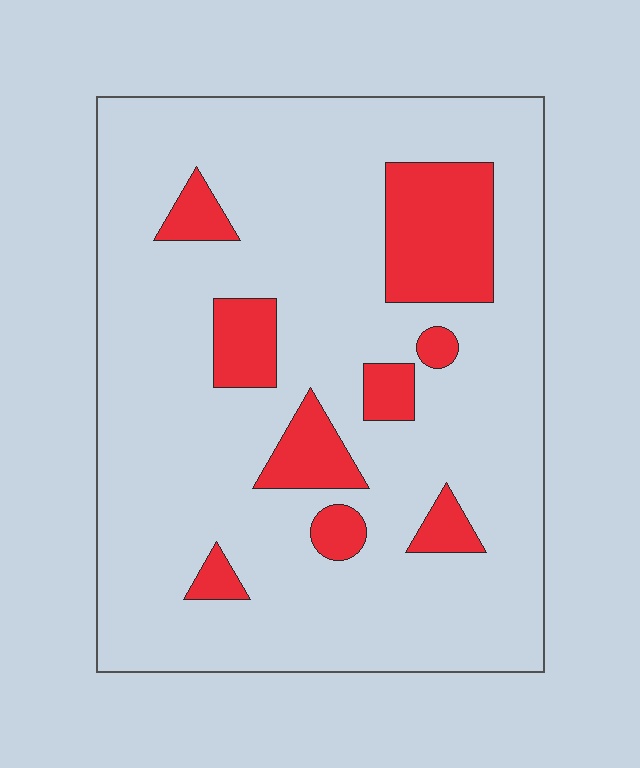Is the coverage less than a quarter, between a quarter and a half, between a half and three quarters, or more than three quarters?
Less than a quarter.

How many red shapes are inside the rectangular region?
9.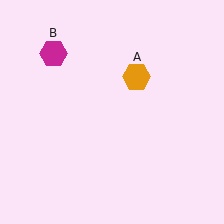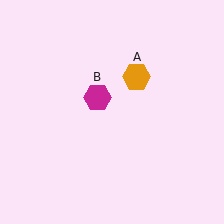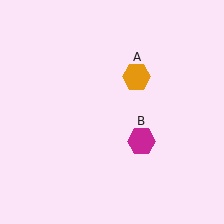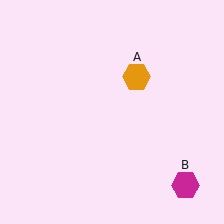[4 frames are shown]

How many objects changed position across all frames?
1 object changed position: magenta hexagon (object B).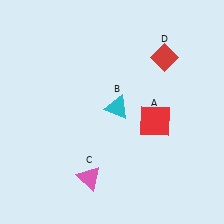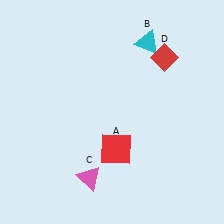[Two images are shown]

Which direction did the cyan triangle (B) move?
The cyan triangle (B) moved up.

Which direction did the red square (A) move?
The red square (A) moved left.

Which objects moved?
The objects that moved are: the red square (A), the cyan triangle (B).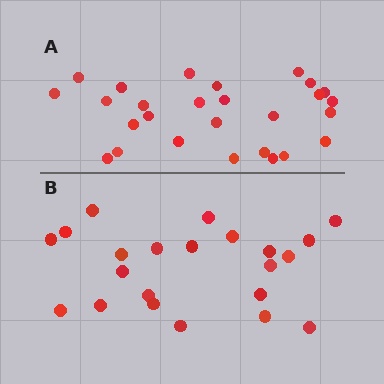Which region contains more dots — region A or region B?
Region A (the top region) has more dots.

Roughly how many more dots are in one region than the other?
Region A has about 5 more dots than region B.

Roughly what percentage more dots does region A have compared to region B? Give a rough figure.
About 25% more.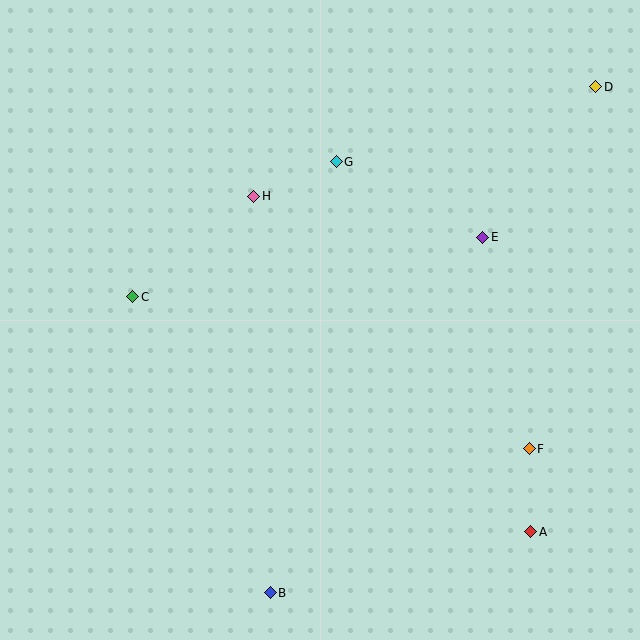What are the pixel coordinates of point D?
Point D is at (596, 87).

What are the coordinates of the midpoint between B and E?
The midpoint between B and E is at (377, 415).